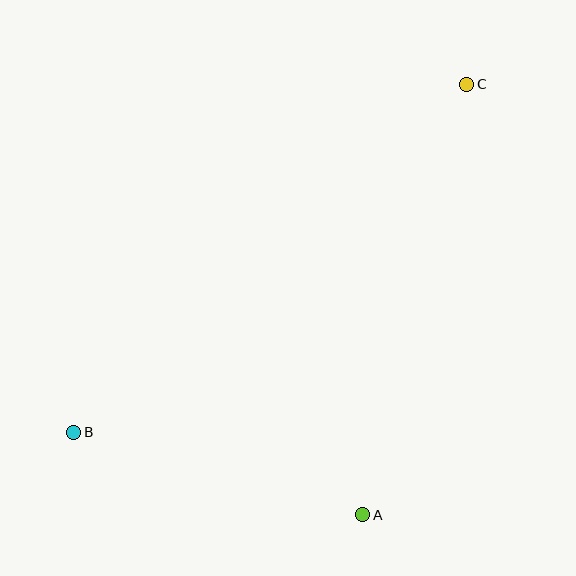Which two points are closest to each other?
Points A and B are closest to each other.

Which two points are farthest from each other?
Points B and C are farthest from each other.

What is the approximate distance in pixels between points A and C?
The distance between A and C is approximately 443 pixels.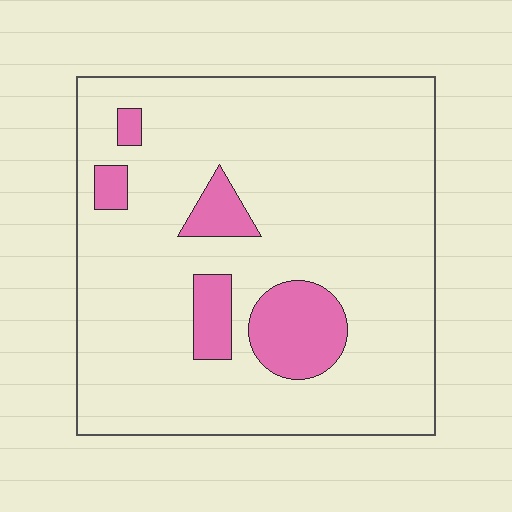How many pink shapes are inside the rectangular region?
5.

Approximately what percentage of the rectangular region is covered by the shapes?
Approximately 15%.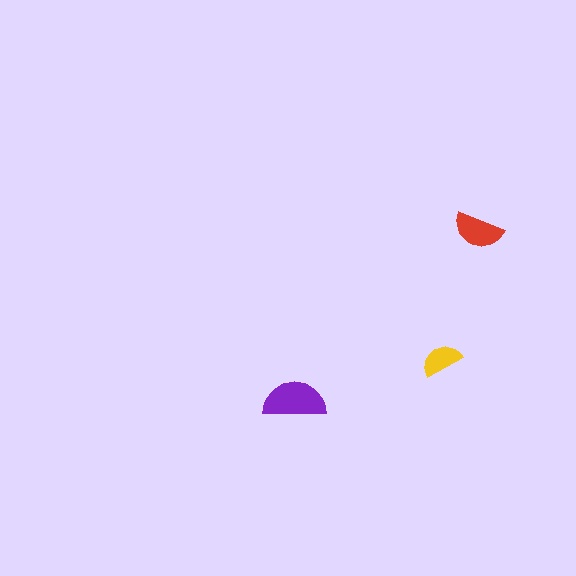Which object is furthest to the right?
The red semicircle is rightmost.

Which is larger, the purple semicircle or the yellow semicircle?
The purple one.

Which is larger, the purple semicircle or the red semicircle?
The purple one.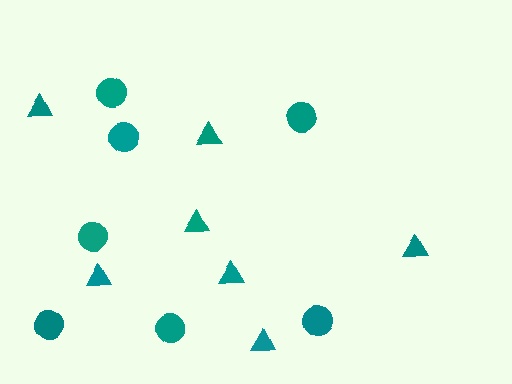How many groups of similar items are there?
There are 2 groups: one group of circles (7) and one group of triangles (7).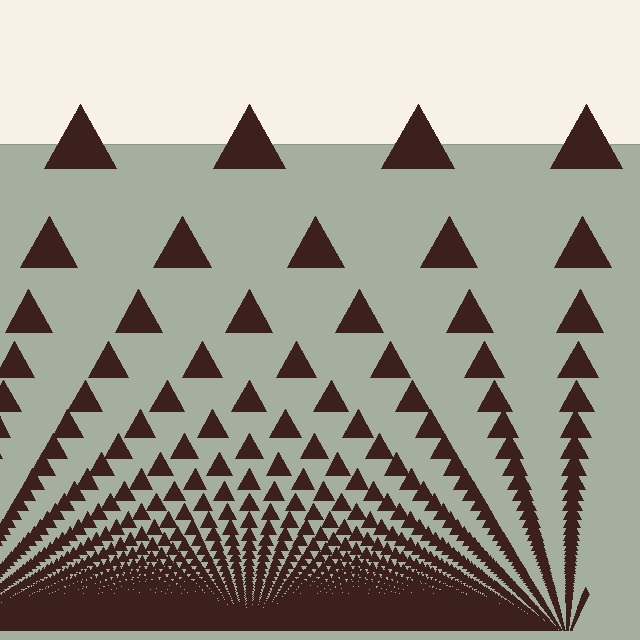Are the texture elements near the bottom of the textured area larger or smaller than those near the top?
Smaller. The gradient is inverted — elements near the bottom are smaller and denser.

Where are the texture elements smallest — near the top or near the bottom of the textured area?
Near the bottom.